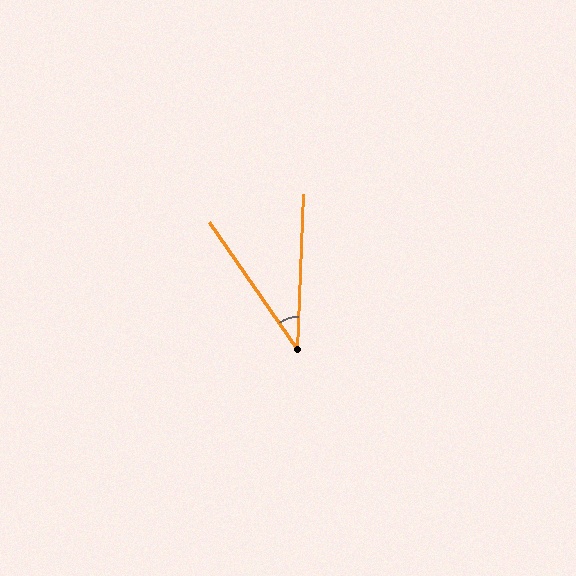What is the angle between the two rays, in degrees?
Approximately 37 degrees.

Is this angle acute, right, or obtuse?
It is acute.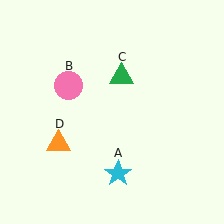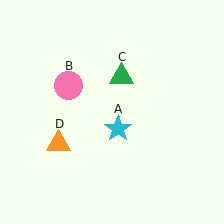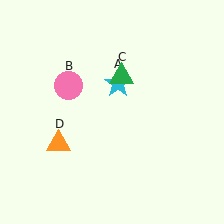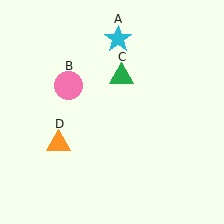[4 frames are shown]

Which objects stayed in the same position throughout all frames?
Pink circle (object B) and green triangle (object C) and orange triangle (object D) remained stationary.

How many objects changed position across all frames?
1 object changed position: cyan star (object A).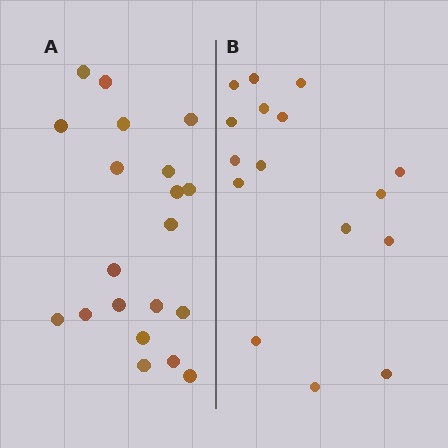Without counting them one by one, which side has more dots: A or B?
Region A (the left region) has more dots.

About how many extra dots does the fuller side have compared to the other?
Region A has about 4 more dots than region B.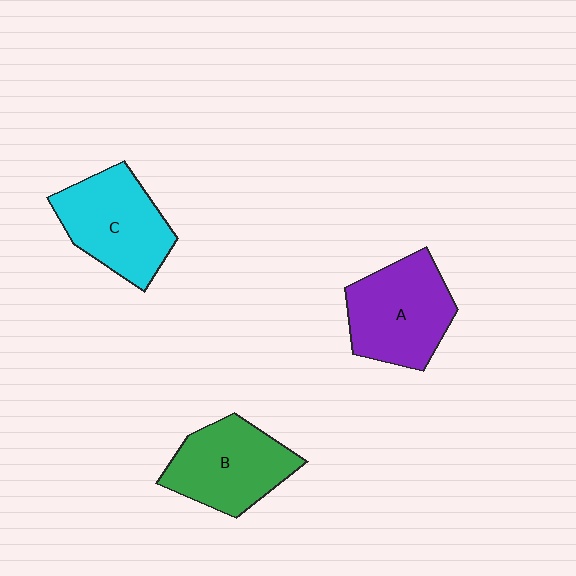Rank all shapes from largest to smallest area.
From largest to smallest: A (purple), C (cyan), B (green).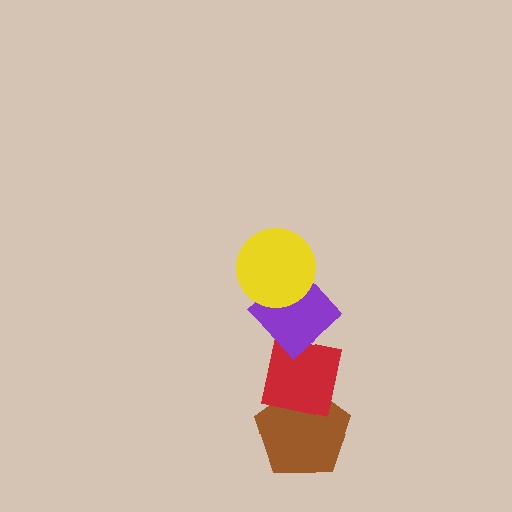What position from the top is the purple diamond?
The purple diamond is 2nd from the top.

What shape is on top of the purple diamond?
The yellow circle is on top of the purple diamond.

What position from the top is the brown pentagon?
The brown pentagon is 4th from the top.